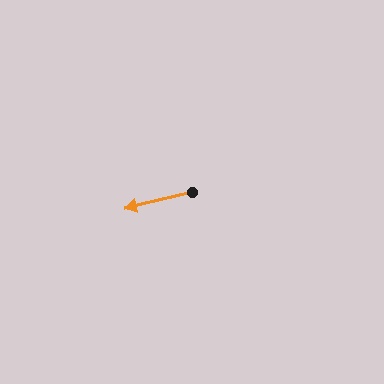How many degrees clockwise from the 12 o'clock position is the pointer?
Approximately 256 degrees.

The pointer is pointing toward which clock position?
Roughly 9 o'clock.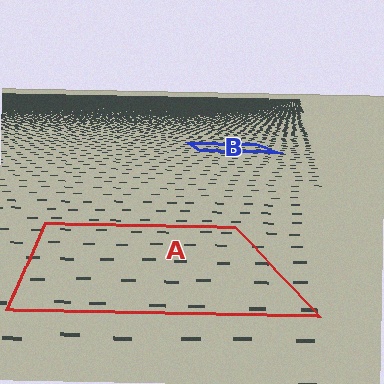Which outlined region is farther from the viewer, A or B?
Region B is farther from the viewer — the texture elements inside it appear smaller and more densely packed.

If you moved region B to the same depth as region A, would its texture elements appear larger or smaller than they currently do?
They would appear larger. At a closer depth, the same texture elements are projected at a bigger on-screen size.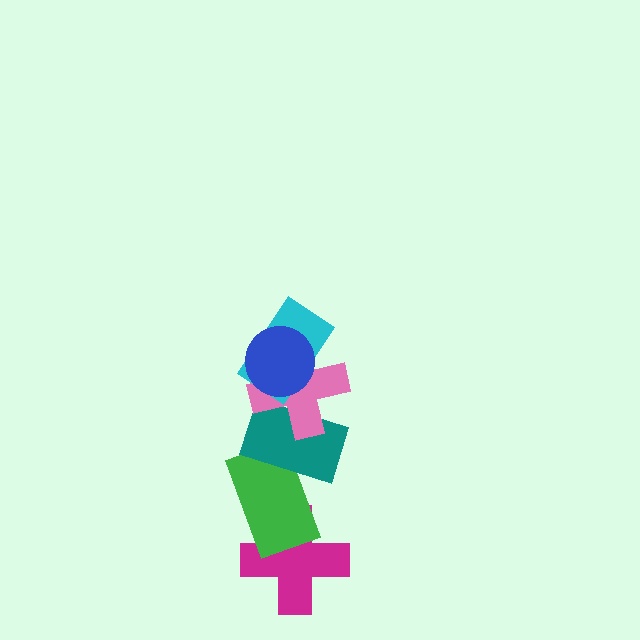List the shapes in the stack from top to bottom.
From top to bottom: the blue circle, the cyan rectangle, the pink cross, the teal rectangle, the green rectangle, the magenta cross.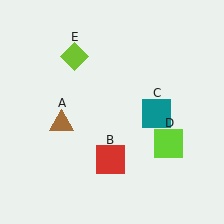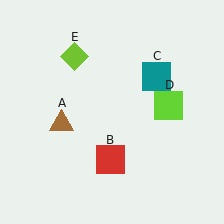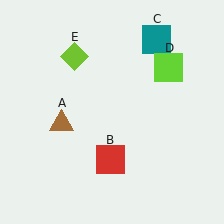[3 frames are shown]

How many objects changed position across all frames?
2 objects changed position: teal square (object C), lime square (object D).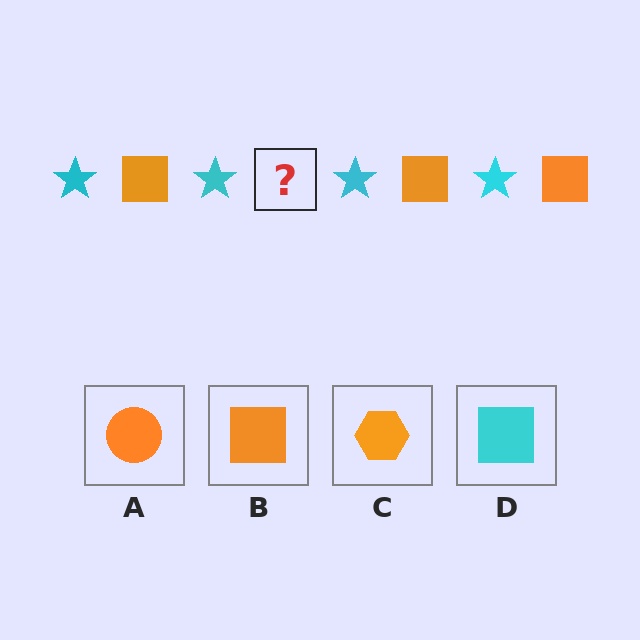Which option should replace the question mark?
Option B.